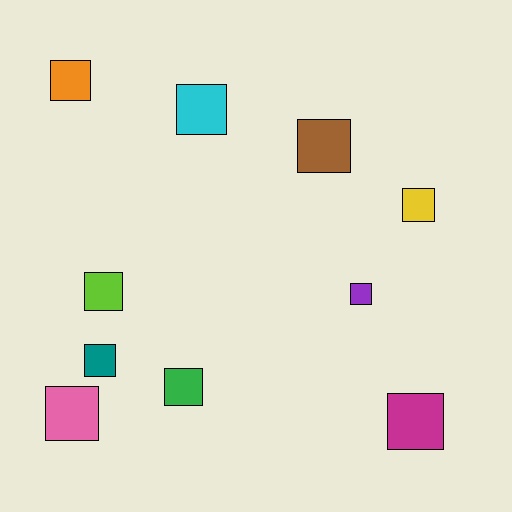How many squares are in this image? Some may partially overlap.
There are 10 squares.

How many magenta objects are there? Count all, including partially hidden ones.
There is 1 magenta object.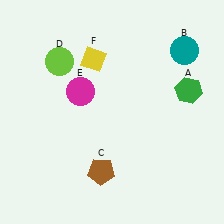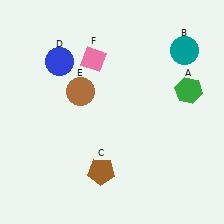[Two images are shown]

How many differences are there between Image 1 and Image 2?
There are 3 differences between the two images.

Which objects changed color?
D changed from lime to blue. E changed from magenta to brown. F changed from yellow to pink.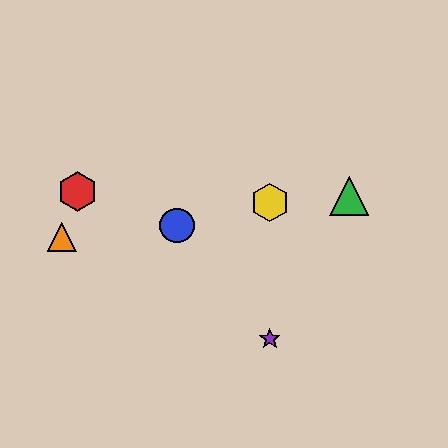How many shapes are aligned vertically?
2 shapes (the yellow hexagon, the purple star) are aligned vertically.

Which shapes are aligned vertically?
The yellow hexagon, the purple star are aligned vertically.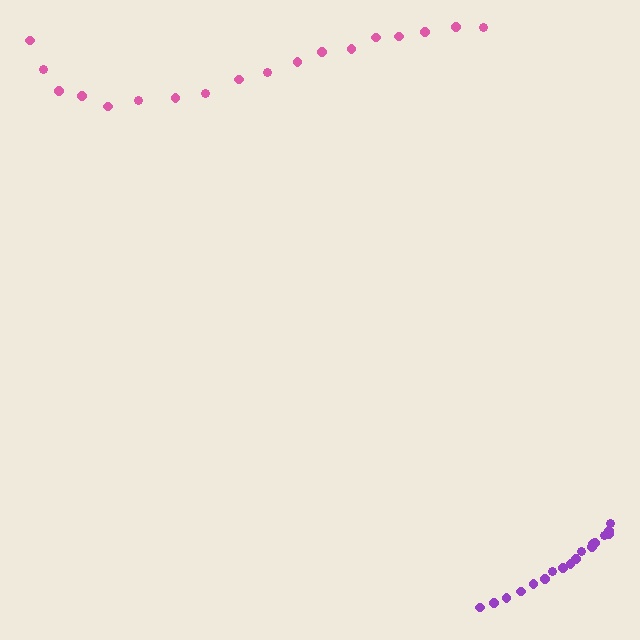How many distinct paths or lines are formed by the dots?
There are 2 distinct paths.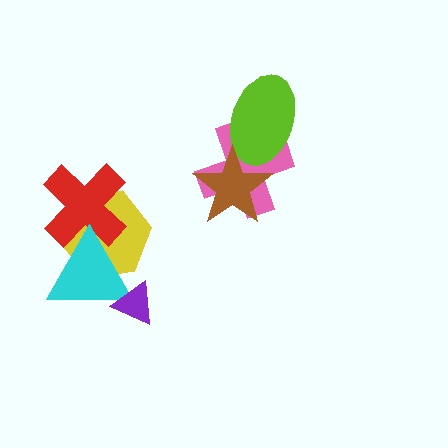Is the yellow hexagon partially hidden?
Yes, it is partially covered by another shape.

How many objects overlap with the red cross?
2 objects overlap with the red cross.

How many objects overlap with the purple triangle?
1 object overlaps with the purple triangle.